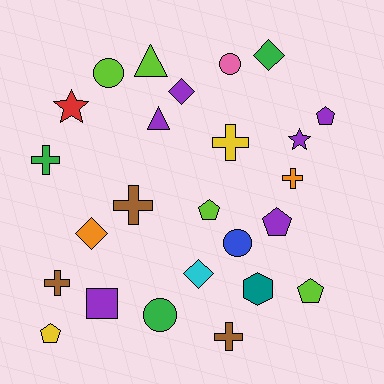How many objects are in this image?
There are 25 objects.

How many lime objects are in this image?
There are 4 lime objects.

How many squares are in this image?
There is 1 square.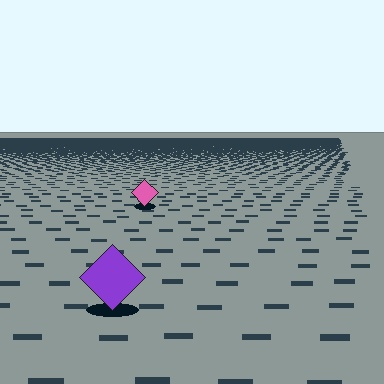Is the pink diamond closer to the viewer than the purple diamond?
No. The purple diamond is closer — you can tell from the texture gradient: the ground texture is coarser near it.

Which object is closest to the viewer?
The purple diamond is closest. The texture marks near it are larger and more spread out.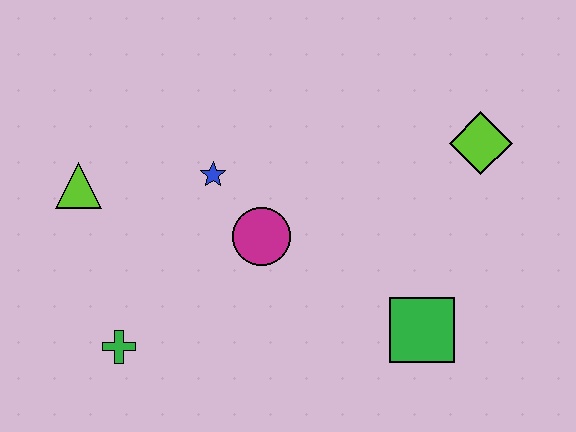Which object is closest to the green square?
The magenta circle is closest to the green square.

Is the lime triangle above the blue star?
No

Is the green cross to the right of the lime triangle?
Yes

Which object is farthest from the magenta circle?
The lime diamond is farthest from the magenta circle.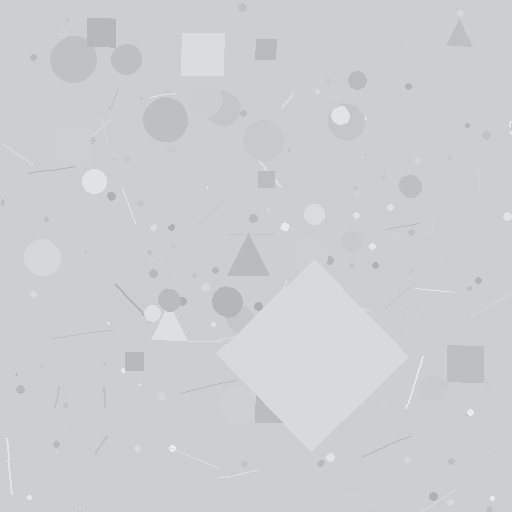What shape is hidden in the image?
A diamond is hidden in the image.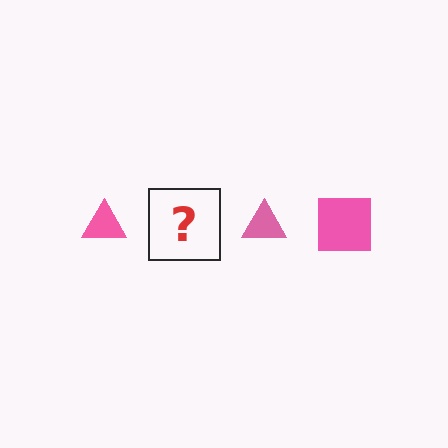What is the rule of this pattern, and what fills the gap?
The rule is that the pattern cycles through triangle, square shapes in pink. The gap should be filled with a pink square.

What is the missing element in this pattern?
The missing element is a pink square.